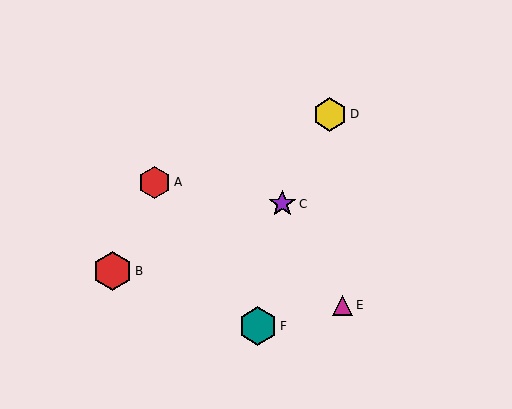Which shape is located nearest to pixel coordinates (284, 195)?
The purple star (labeled C) at (282, 204) is nearest to that location.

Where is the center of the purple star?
The center of the purple star is at (282, 204).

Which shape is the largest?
The red hexagon (labeled B) is the largest.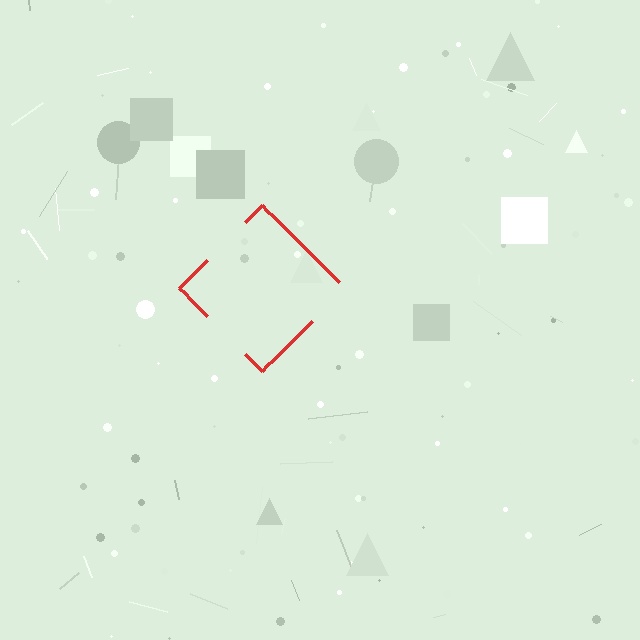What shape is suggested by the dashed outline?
The dashed outline suggests a diamond.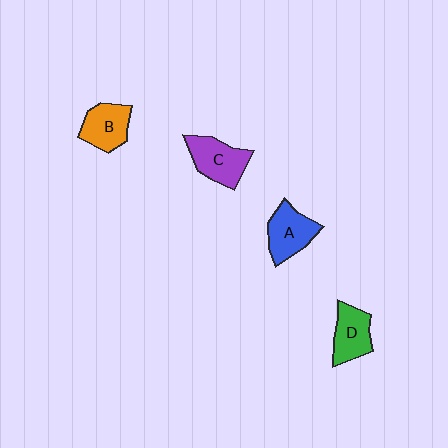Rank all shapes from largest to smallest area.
From largest to smallest: C (purple), A (blue), B (orange), D (green).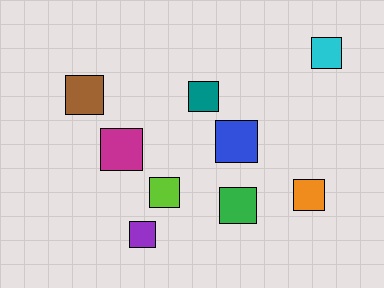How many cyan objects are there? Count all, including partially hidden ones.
There is 1 cyan object.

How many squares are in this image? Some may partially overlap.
There are 9 squares.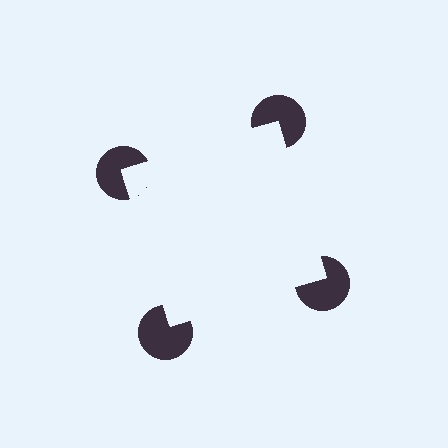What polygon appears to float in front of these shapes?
An illusory square — its edges are inferred from the aligned wedge cuts in the pac-man discs, not physically drawn.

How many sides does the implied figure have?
4 sides.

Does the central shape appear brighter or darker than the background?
It typically appears slightly brighter than the background, even though no actual brightness change is drawn.